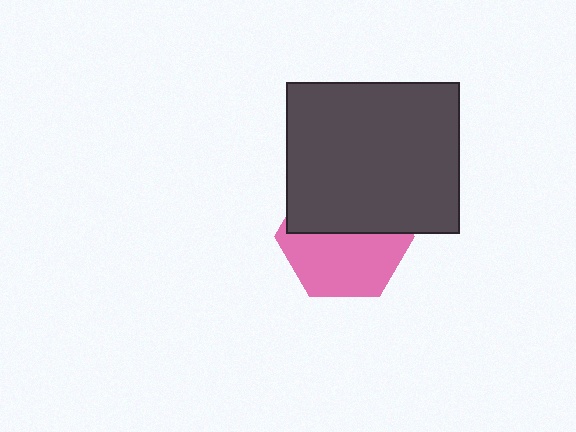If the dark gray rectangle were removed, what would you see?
You would see the complete pink hexagon.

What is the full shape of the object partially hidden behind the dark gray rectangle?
The partially hidden object is a pink hexagon.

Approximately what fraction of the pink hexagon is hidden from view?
Roughly 46% of the pink hexagon is hidden behind the dark gray rectangle.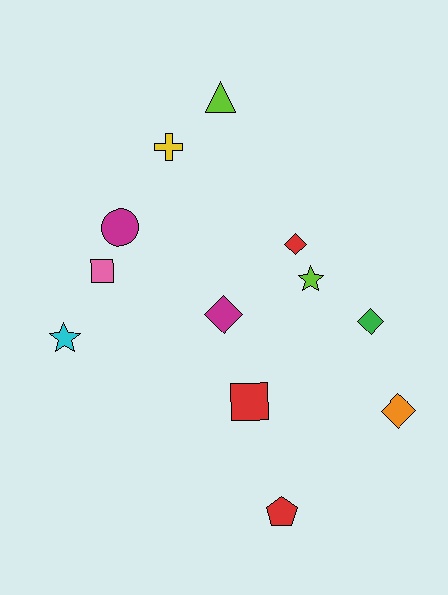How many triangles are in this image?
There is 1 triangle.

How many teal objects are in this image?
There are no teal objects.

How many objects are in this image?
There are 12 objects.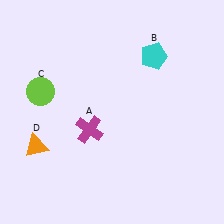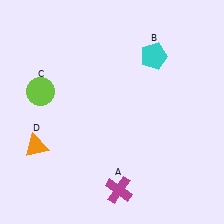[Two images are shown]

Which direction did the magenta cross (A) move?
The magenta cross (A) moved down.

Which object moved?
The magenta cross (A) moved down.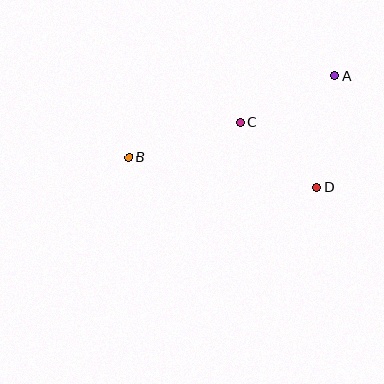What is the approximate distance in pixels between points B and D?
The distance between B and D is approximately 191 pixels.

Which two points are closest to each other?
Points C and D are closest to each other.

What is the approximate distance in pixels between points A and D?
The distance between A and D is approximately 112 pixels.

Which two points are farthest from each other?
Points A and B are farthest from each other.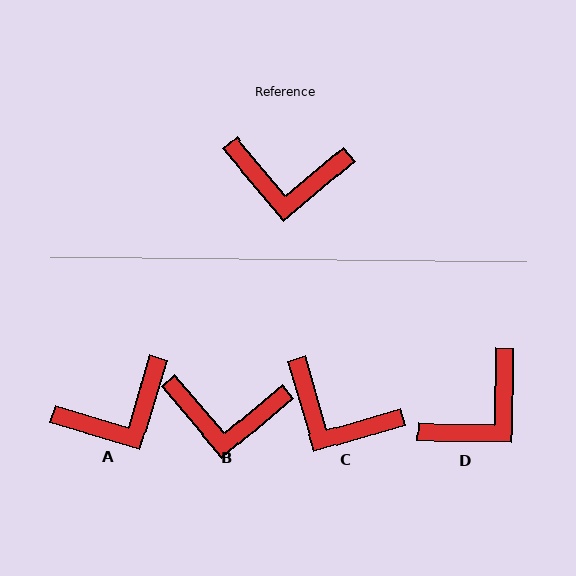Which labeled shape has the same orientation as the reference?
B.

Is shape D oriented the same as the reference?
No, it is off by about 49 degrees.